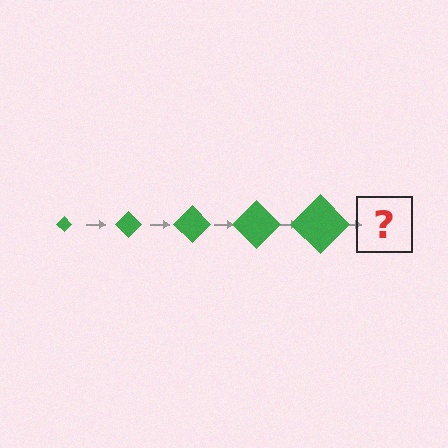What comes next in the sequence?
The next element should be a green diamond, larger than the previous one.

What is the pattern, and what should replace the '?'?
The pattern is that the diamond gets progressively larger each step. The '?' should be a green diamond, larger than the previous one.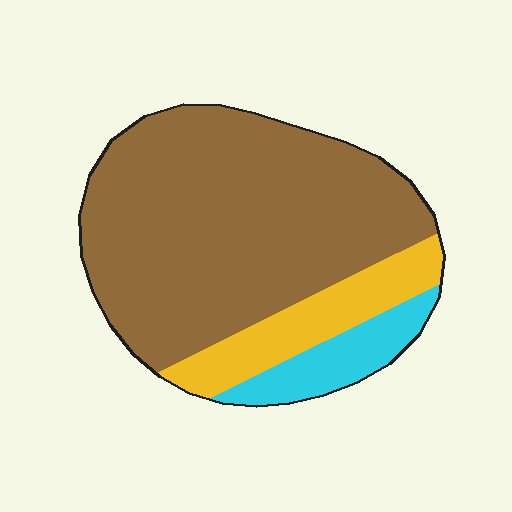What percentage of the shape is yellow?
Yellow covers about 15% of the shape.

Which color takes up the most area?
Brown, at roughly 75%.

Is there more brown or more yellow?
Brown.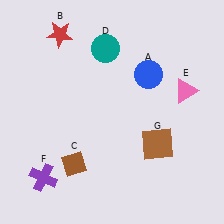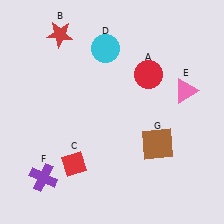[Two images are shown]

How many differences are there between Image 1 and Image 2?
There are 3 differences between the two images.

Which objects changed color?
A changed from blue to red. C changed from brown to red. D changed from teal to cyan.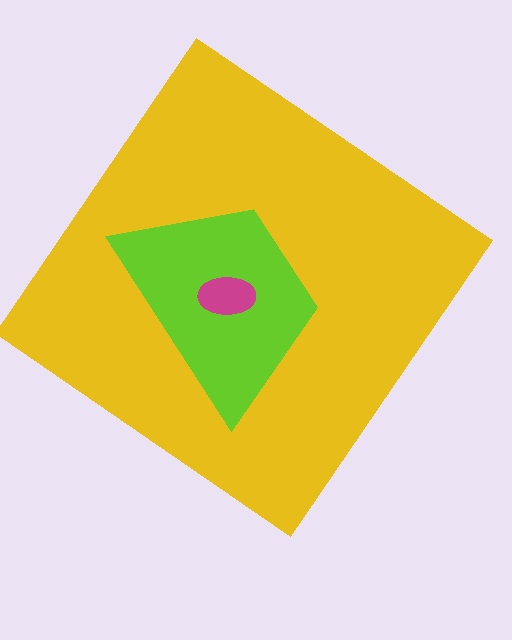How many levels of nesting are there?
3.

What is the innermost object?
The magenta ellipse.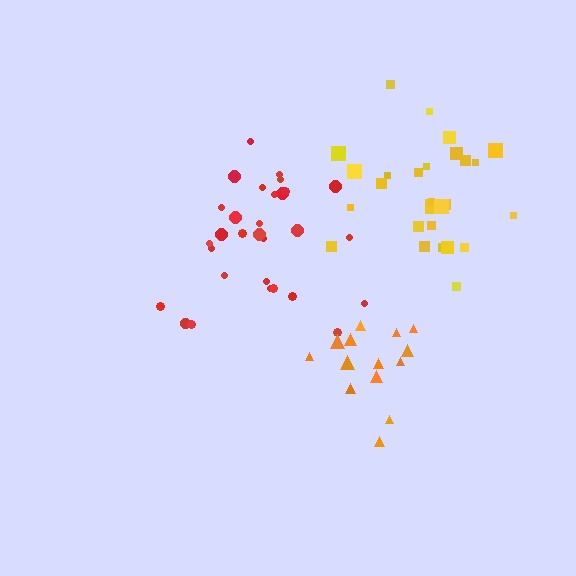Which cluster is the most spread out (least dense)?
Red.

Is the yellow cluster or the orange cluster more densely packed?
Orange.